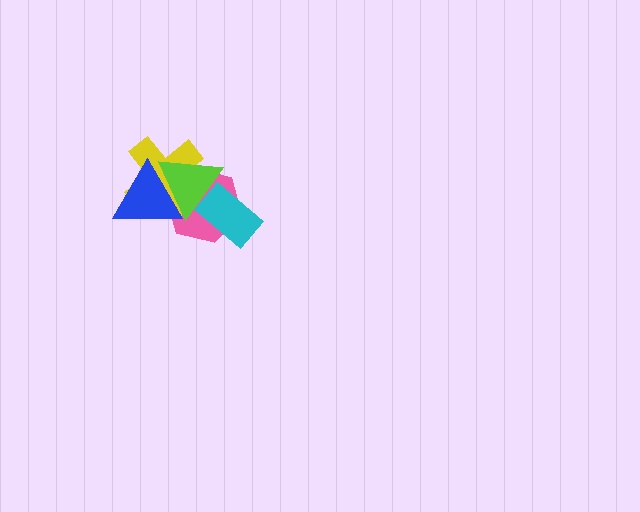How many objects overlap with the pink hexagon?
4 objects overlap with the pink hexagon.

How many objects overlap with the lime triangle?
4 objects overlap with the lime triangle.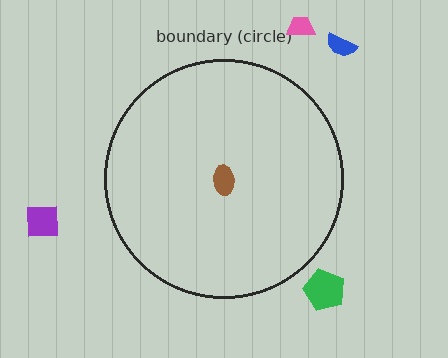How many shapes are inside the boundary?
1 inside, 4 outside.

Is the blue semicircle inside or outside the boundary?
Outside.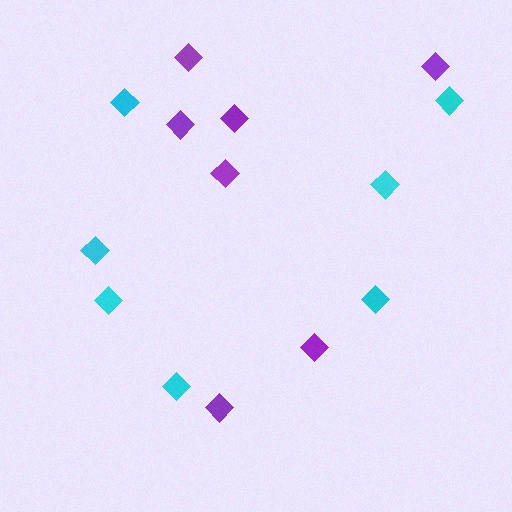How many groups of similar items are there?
There are 2 groups: one group of purple diamonds (7) and one group of cyan diamonds (7).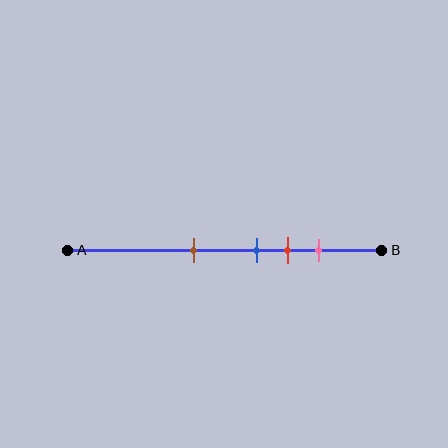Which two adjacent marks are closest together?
The blue and red marks are the closest adjacent pair.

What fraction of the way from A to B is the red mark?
The red mark is approximately 70% (0.7) of the way from A to B.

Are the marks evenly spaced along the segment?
No, the marks are not evenly spaced.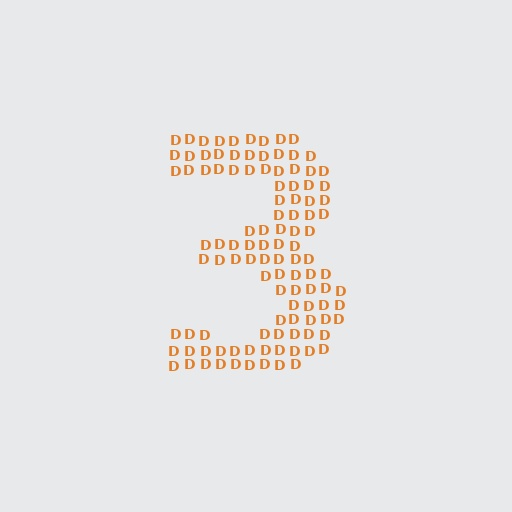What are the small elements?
The small elements are letter D's.